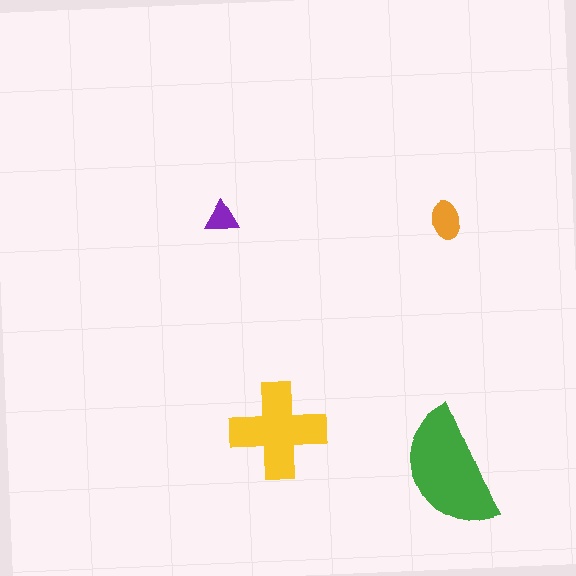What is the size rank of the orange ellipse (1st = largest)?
3rd.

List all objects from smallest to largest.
The purple triangle, the orange ellipse, the yellow cross, the green semicircle.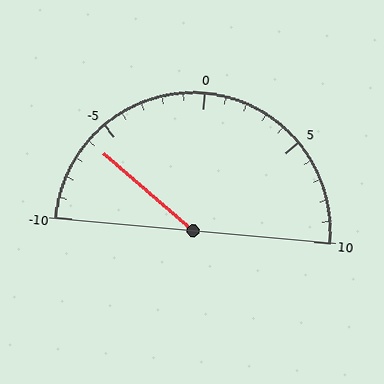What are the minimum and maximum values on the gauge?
The gauge ranges from -10 to 10.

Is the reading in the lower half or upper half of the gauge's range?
The reading is in the lower half of the range (-10 to 10).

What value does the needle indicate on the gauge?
The needle indicates approximately -6.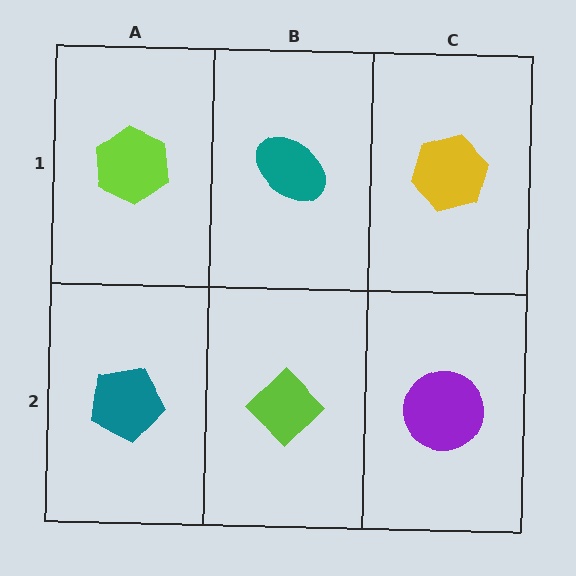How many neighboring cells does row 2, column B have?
3.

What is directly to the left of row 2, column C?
A lime diamond.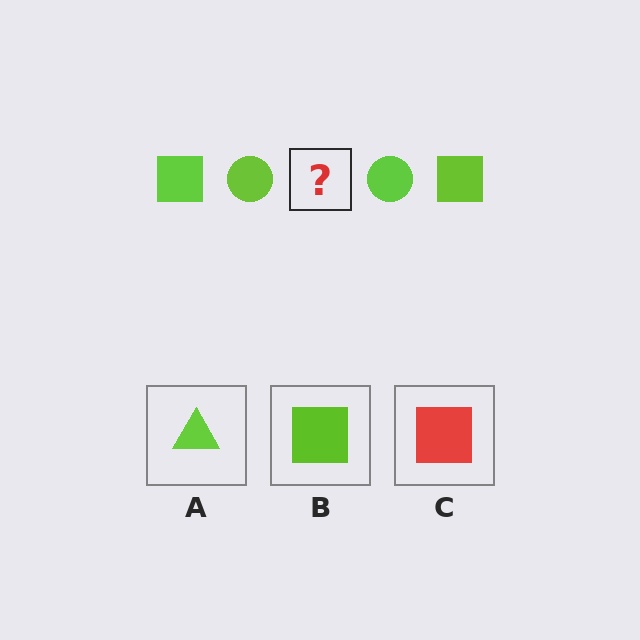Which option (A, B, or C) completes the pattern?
B.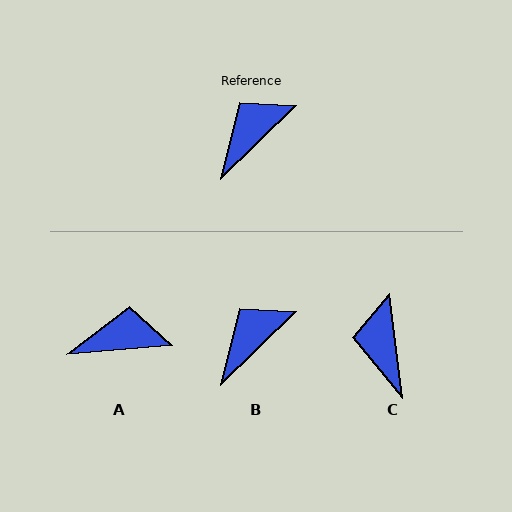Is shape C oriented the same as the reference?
No, it is off by about 53 degrees.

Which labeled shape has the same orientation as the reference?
B.